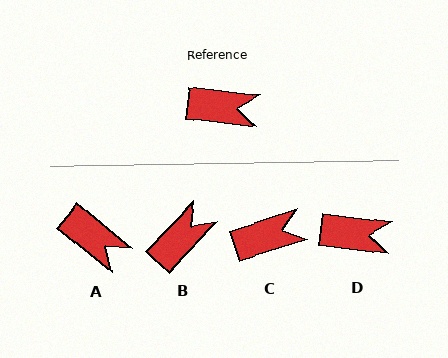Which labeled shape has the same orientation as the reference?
D.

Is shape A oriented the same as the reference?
No, it is off by about 32 degrees.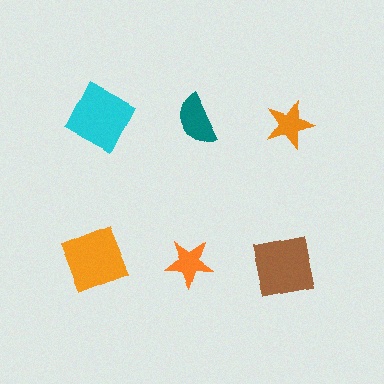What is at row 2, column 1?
An orange square.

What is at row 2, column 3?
A brown square.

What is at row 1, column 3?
An orange star.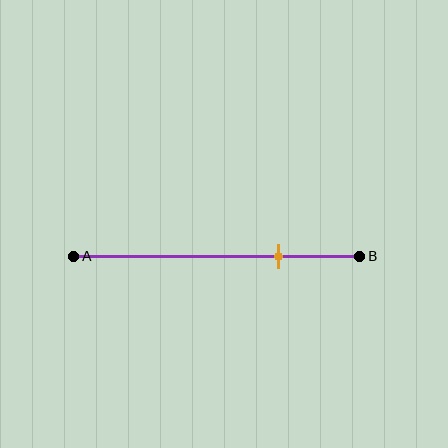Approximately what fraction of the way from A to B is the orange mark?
The orange mark is approximately 70% of the way from A to B.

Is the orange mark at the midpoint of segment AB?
No, the mark is at about 70% from A, not at the 50% midpoint.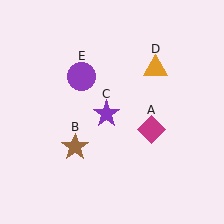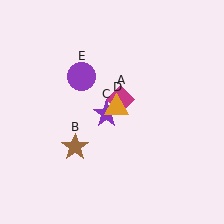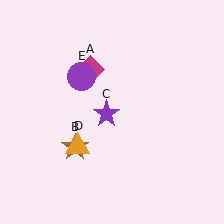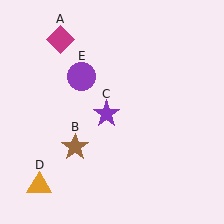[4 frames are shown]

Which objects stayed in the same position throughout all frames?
Brown star (object B) and purple star (object C) and purple circle (object E) remained stationary.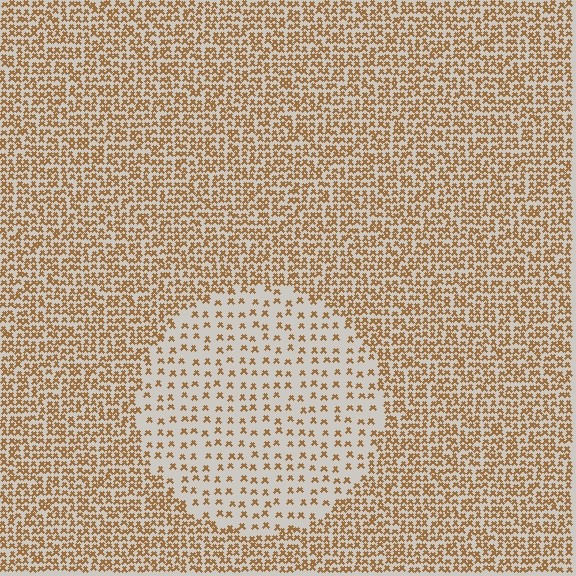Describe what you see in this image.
The image contains small brown elements arranged at two different densities. A circle-shaped region is visible where the elements are less densely packed than the surrounding area.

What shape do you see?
I see a circle.